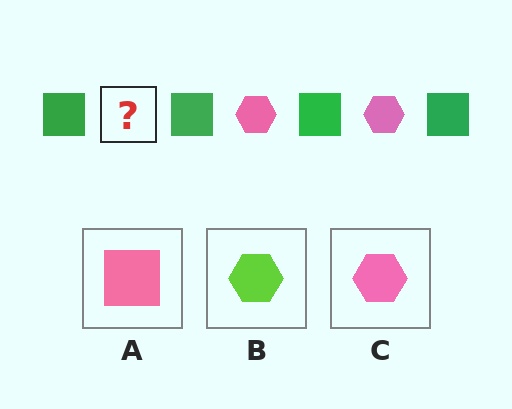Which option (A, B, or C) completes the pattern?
C.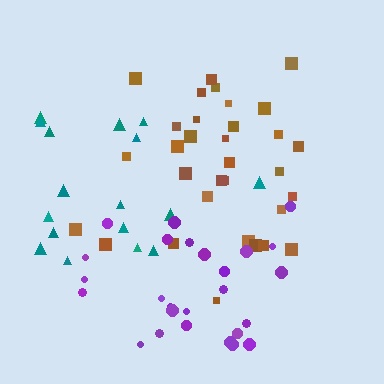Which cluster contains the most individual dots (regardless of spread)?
Brown (32).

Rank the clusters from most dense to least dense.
brown, purple, teal.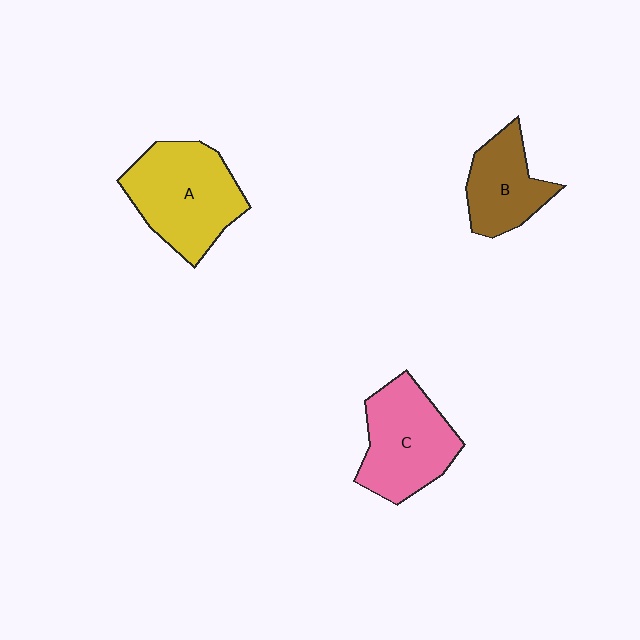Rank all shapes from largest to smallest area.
From largest to smallest: A (yellow), C (pink), B (brown).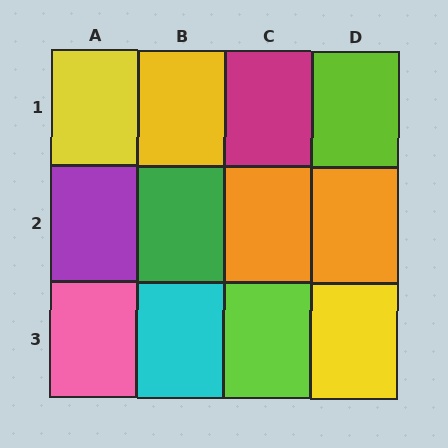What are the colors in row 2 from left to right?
Purple, green, orange, orange.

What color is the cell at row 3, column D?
Yellow.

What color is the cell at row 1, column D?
Lime.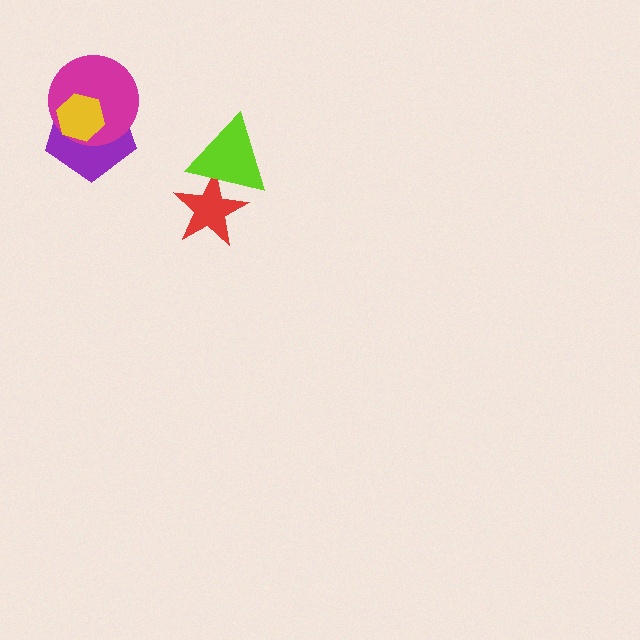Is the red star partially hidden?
Yes, it is partially covered by another shape.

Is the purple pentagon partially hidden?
Yes, it is partially covered by another shape.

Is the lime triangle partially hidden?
No, no other shape covers it.